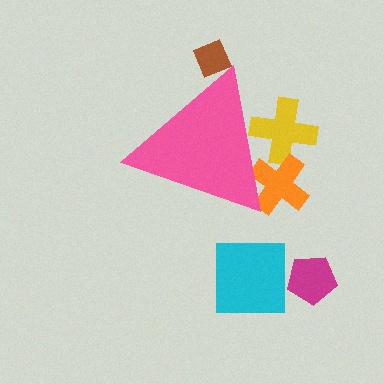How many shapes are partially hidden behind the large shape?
3 shapes are partially hidden.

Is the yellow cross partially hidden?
Yes, the yellow cross is partially hidden behind the pink triangle.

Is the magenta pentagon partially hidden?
No, the magenta pentagon is fully visible.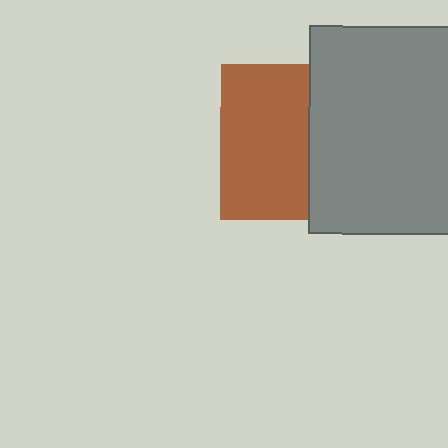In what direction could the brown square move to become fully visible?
The brown square could move left. That would shift it out from behind the gray square entirely.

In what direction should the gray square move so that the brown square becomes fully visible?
The gray square should move right. That is the shortest direction to clear the overlap and leave the brown square fully visible.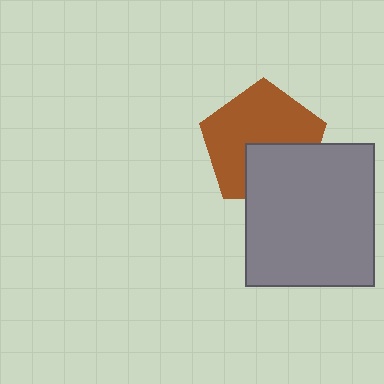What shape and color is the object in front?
The object in front is a gray rectangle.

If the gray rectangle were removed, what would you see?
You would see the complete brown pentagon.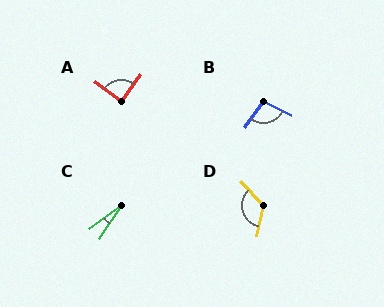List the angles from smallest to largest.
C (19°), A (87°), B (99°), D (125°).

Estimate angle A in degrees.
Approximately 87 degrees.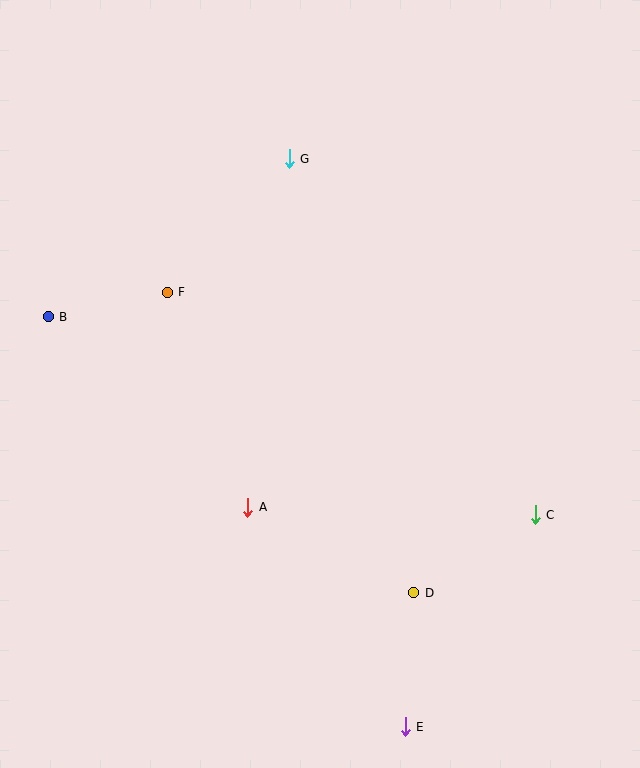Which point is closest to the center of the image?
Point A at (248, 507) is closest to the center.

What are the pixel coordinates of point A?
Point A is at (248, 507).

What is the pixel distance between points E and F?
The distance between E and F is 495 pixels.